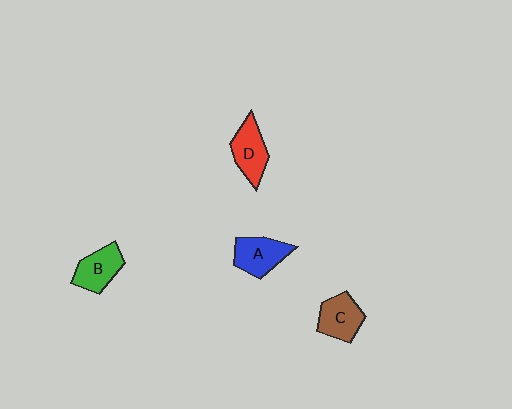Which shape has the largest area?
Shape A (blue).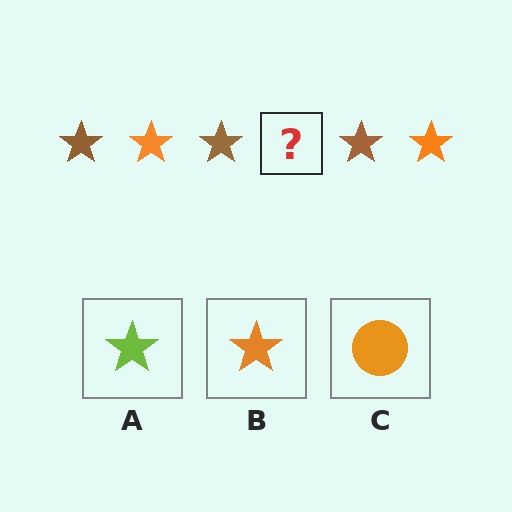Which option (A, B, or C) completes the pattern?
B.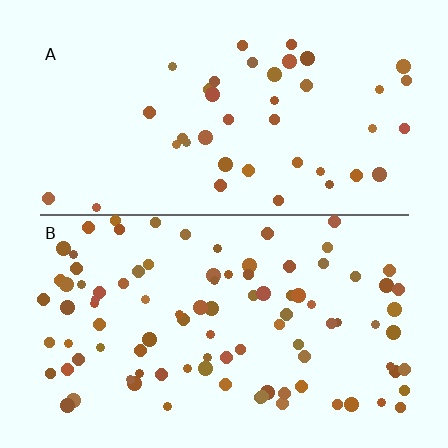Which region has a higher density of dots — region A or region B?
B (the bottom).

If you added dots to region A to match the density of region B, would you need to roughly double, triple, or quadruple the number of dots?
Approximately double.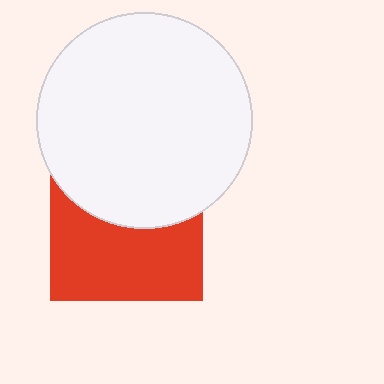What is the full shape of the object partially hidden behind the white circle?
The partially hidden object is a red square.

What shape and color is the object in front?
The object in front is a white circle.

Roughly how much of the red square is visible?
About half of it is visible (roughly 55%).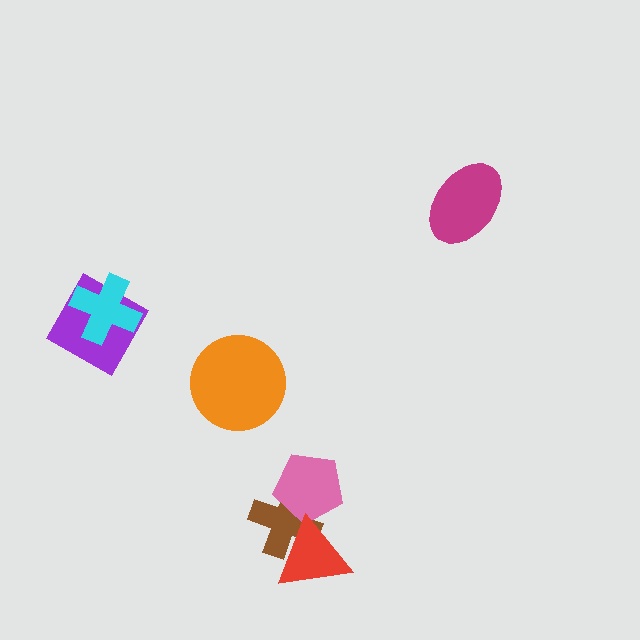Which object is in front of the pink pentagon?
The red triangle is in front of the pink pentagon.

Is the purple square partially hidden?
Yes, it is partially covered by another shape.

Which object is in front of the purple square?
The cyan cross is in front of the purple square.